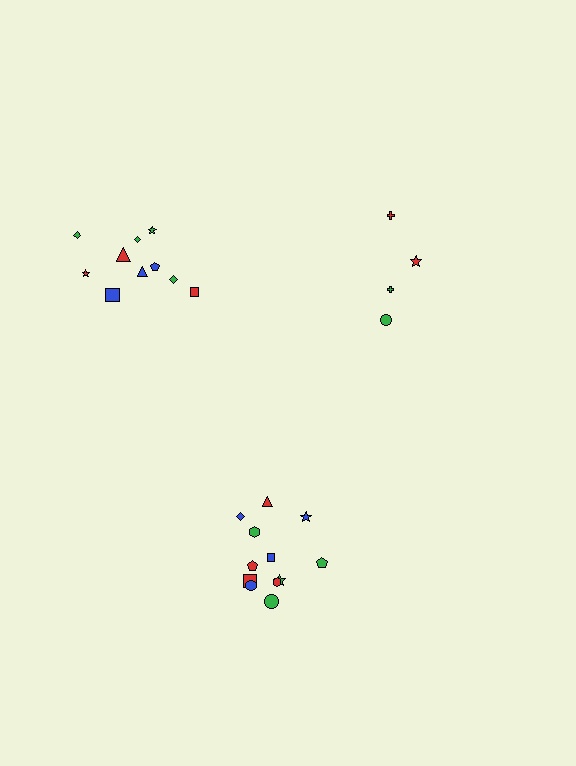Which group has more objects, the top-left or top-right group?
The top-left group.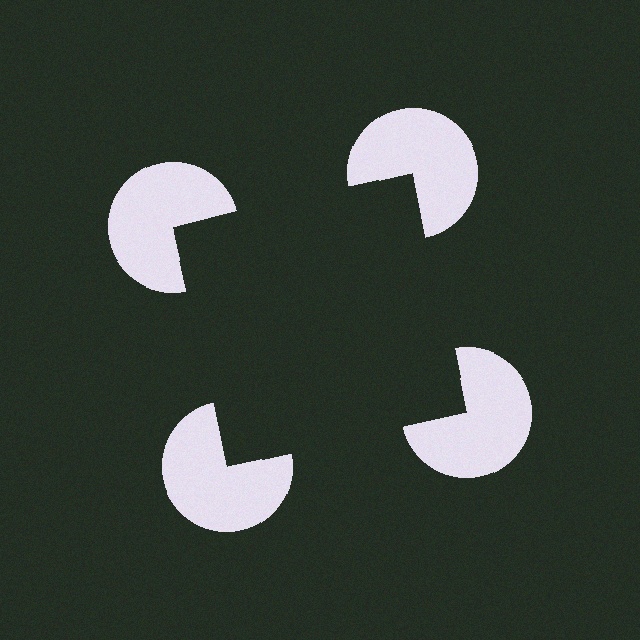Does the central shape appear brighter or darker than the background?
It typically appears slightly darker than the background, even though no actual brightness change is drawn.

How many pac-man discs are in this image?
There are 4 — one at each vertex of the illusory square.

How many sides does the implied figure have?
4 sides.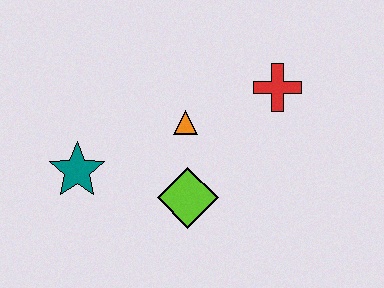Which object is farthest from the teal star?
The red cross is farthest from the teal star.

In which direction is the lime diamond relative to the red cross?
The lime diamond is below the red cross.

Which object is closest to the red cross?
The orange triangle is closest to the red cross.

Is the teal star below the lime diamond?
No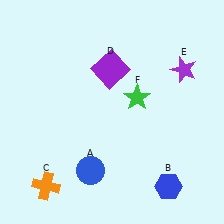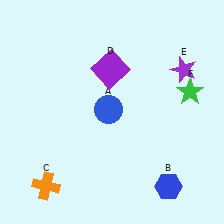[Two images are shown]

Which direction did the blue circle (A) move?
The blue circle (A) moved up.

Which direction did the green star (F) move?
The green star (F) moved right.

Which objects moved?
The objects that moved are: the blue circle (A), the green star (F).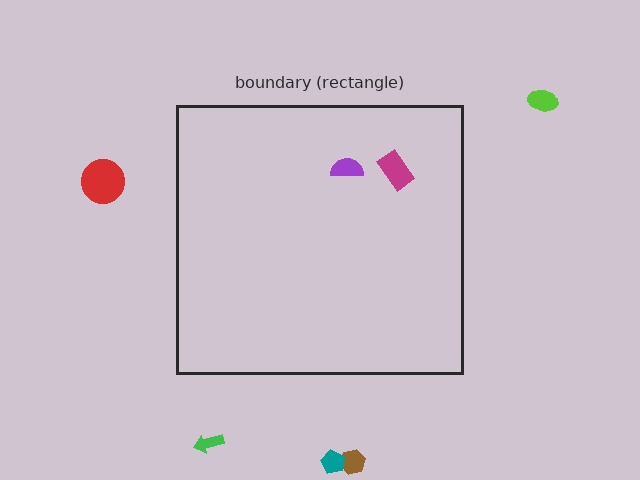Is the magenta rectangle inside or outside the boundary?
Inside.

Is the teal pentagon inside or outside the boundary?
Outside.